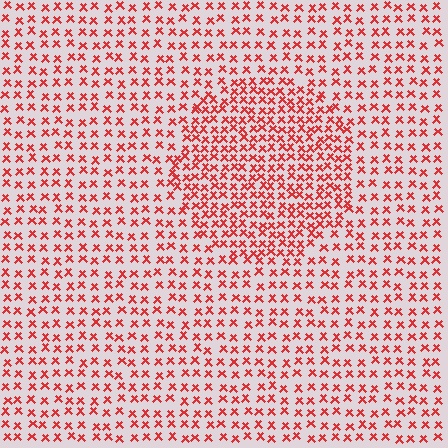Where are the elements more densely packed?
The elements are more densely packed inside the circle boundary.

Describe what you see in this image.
The image contains small red elements arranged at two different densities. A circle-shaped region is visible where the elements are more densely packed than the surrounding area.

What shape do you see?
I see a circle.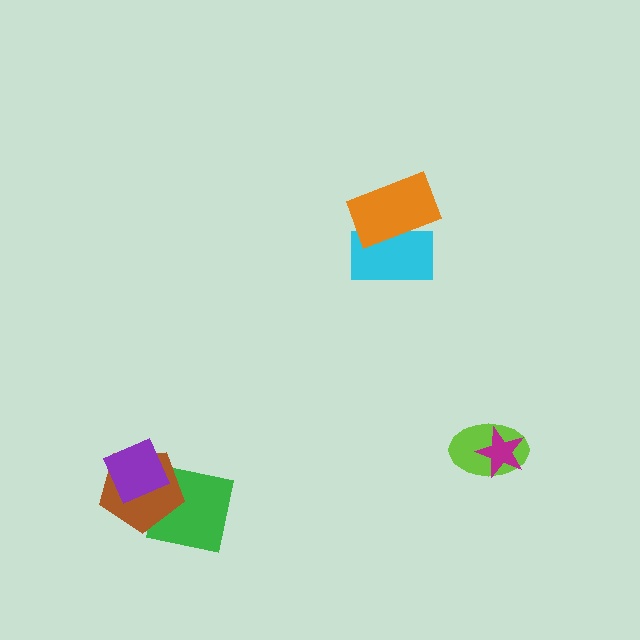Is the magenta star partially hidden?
No, no other shape covers it.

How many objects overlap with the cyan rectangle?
1 object overlaps with the cyan rectangle.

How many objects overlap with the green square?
1 object overlaps with the green square.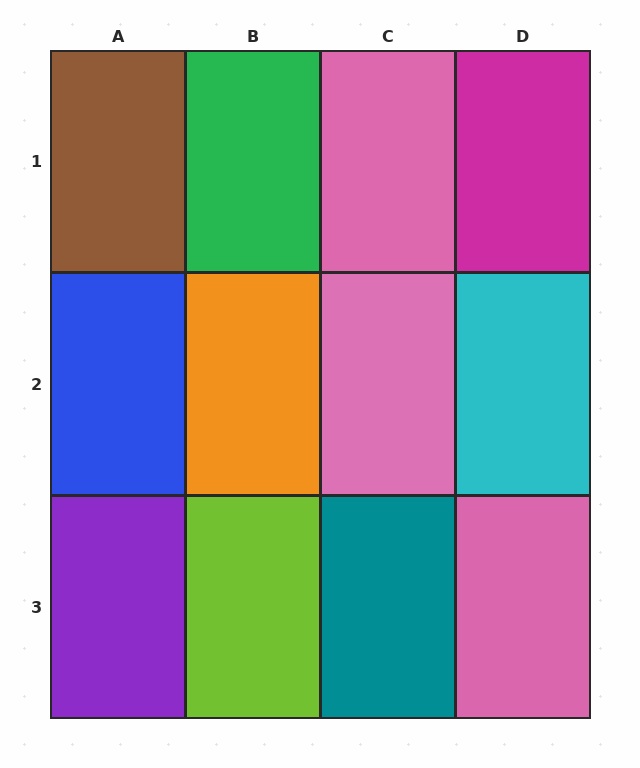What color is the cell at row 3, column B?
Lime.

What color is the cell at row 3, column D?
Pink.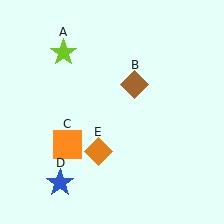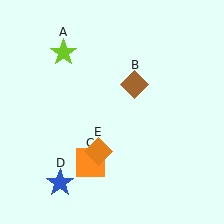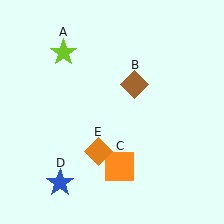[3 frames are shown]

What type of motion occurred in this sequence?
The orange square (object C) rotated counterclockwise around the center of the scene.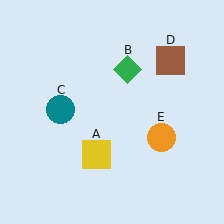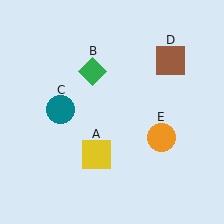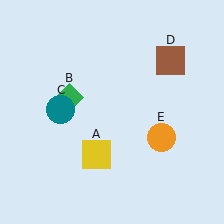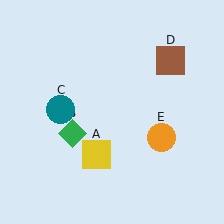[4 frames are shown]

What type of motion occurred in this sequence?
The green diamond (object B) rotated counterclockwise around the center of the scene.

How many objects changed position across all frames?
1 object changed position: green diamond (object B).